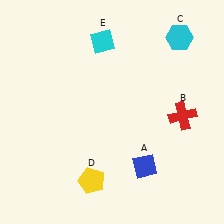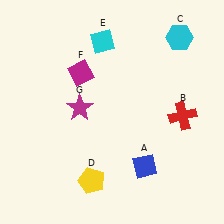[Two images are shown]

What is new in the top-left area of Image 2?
A magenta diamond (F) was added in the top-left area of Image 2.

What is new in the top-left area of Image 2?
A magenta star (G) was added in the top-left area of Image 2.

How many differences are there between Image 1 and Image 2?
There are 2 differences between the two images.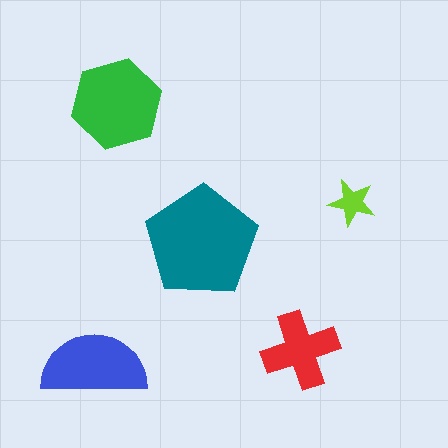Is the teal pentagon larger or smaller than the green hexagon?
Larger.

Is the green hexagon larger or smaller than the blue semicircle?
Larger.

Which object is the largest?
The teal pentagon.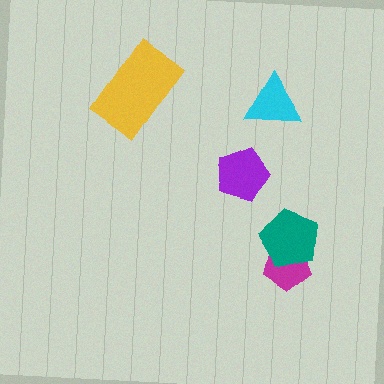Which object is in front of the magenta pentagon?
The teal pentagon is in front of the magenta pentagon.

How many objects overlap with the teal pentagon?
1 object overlaps with the teal pentagon.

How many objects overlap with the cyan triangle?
0 objects overlap with the cyan triangle.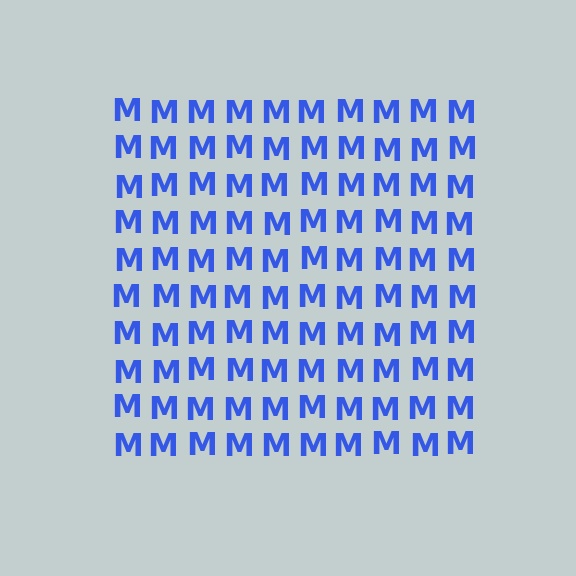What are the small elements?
The small elements are letter M's.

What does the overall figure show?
The overall figure shows a square.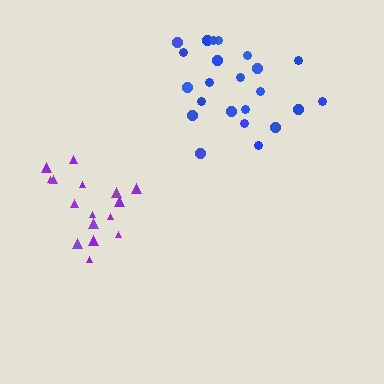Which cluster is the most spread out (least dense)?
Blue.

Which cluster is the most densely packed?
Purple.